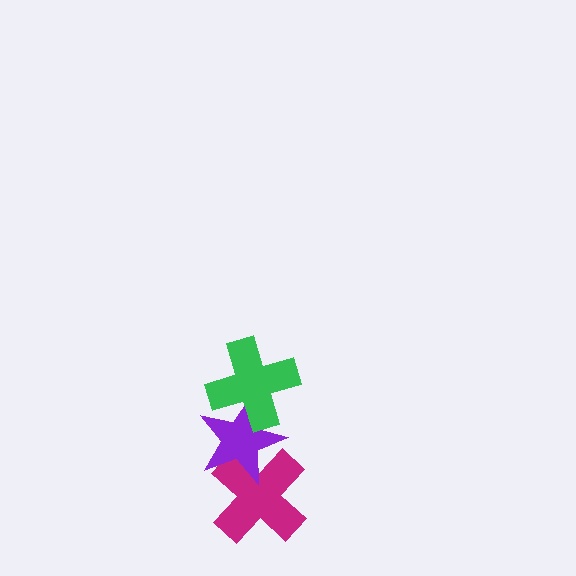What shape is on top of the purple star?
The green cross is on top of the purple star.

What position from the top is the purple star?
The purple star is 2nd from the top.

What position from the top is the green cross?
The green cross is 1st from the top.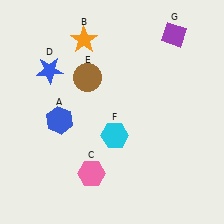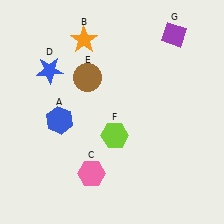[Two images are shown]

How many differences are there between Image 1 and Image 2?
There is 1 difference between the two images.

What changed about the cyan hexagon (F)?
In Image 1, F is cyan. In Image 2, it changed to lime.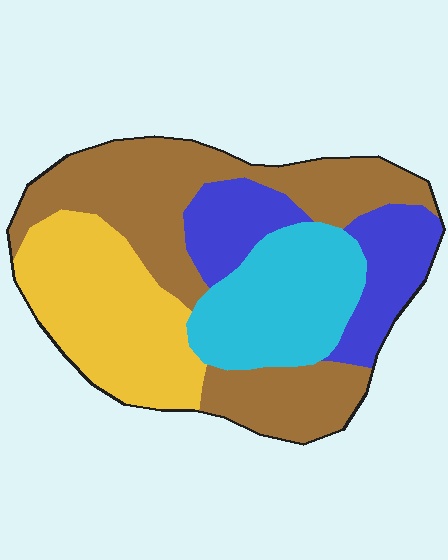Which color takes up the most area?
Brown, at roughly 40%.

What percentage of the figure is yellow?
Yellow takes up about one quarter (1/4) of the figure.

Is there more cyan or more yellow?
Yellow.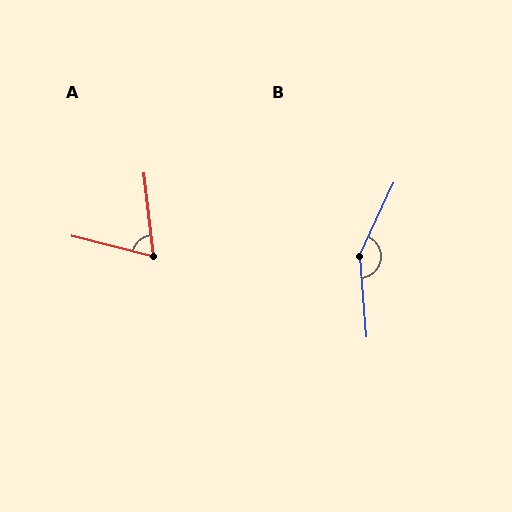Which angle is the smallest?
A, at approximately 69 degrees.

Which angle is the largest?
B, at approximately 150 degrees.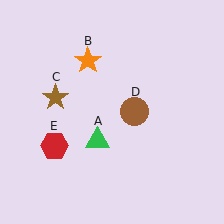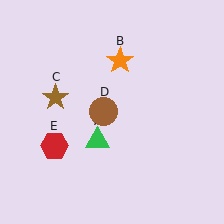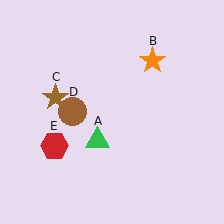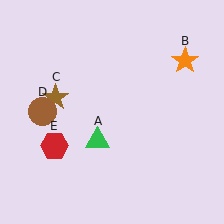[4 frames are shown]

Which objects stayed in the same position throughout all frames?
Green triangle (object A) and brown star (object C) and red hexagon (object E) remained stationary.